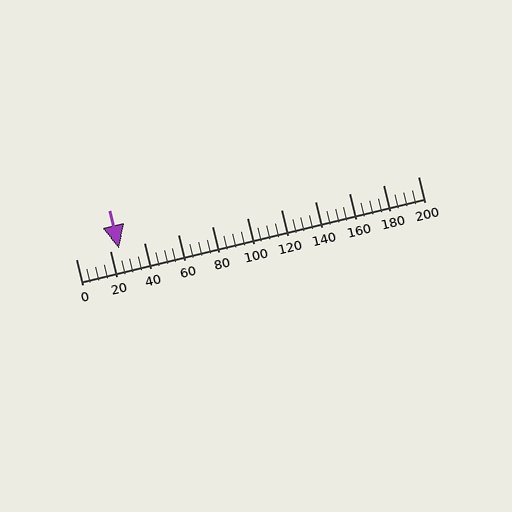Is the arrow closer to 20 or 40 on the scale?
The arrow is closer to 20.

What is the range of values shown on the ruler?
The ruler shows values from 0 to 200.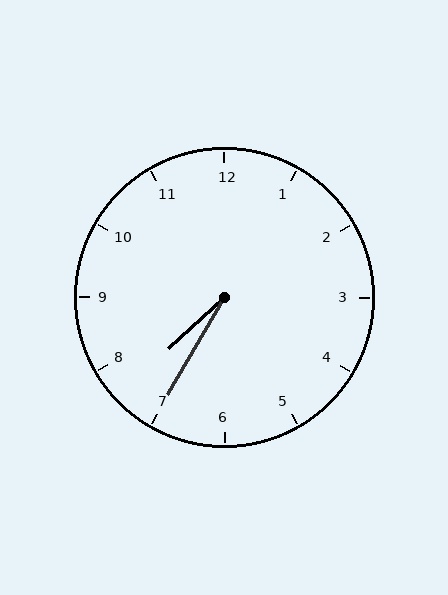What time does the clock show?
7:35.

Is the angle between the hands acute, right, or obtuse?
It is acute.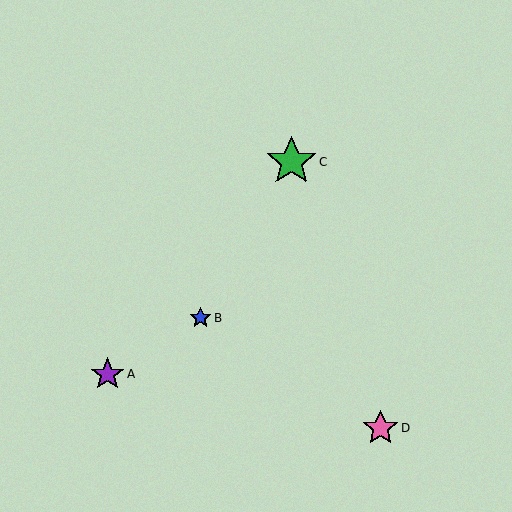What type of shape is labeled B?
Shape B is a blue star.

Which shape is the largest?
The green star (labeled C) is the largest.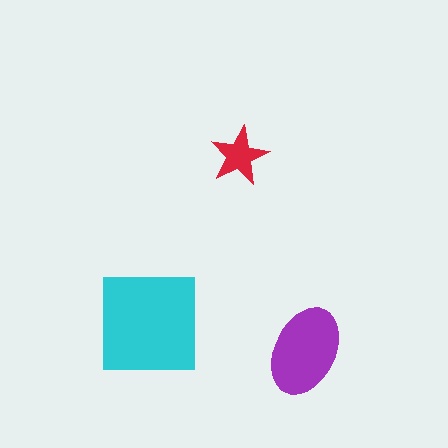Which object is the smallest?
The red star.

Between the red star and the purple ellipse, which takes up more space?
The purple ellipse.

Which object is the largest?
The cyan square.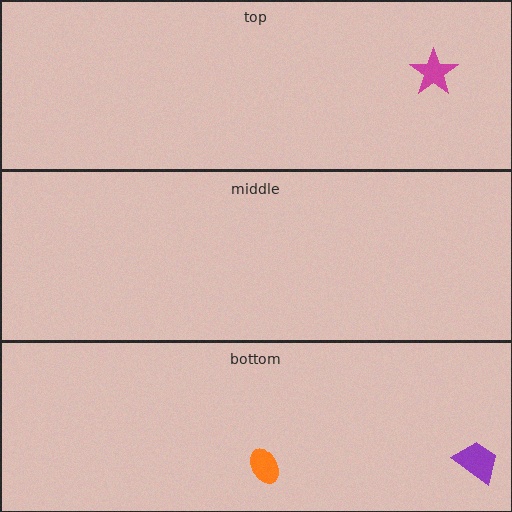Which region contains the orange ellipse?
The bottom region.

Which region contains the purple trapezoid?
The bottom region.